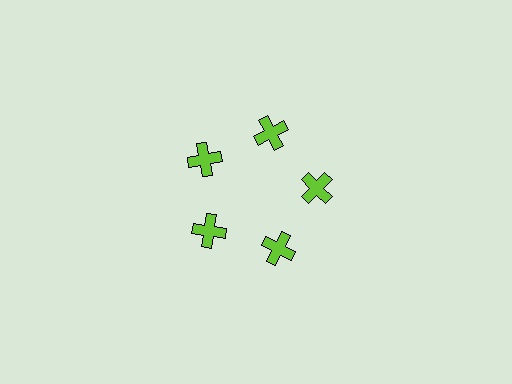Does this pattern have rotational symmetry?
Yes, this pattern has 5-fold rotational symmetry. It looks the same after rotating 72 degrees around the center.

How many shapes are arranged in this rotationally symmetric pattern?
There are 5 shapes, arranged in 5 groups of 1.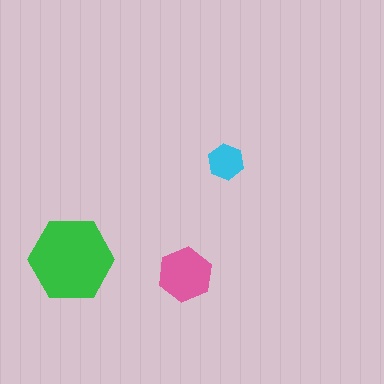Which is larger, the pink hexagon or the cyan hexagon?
The pink one.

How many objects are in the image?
There are 3 objects in the image.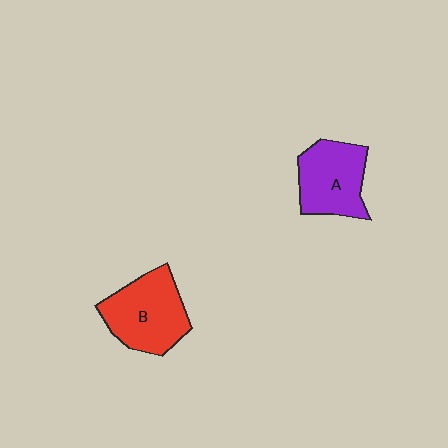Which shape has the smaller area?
Shape A (purple).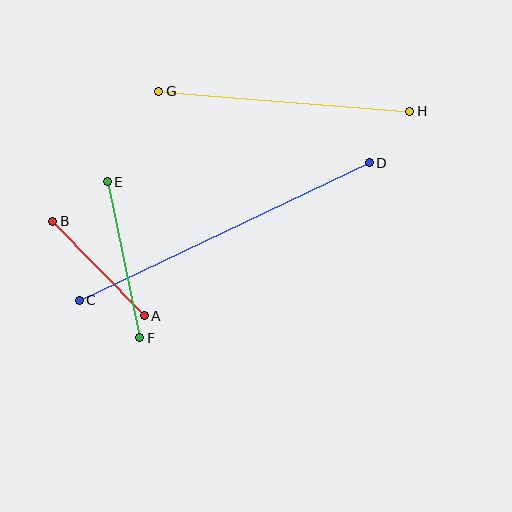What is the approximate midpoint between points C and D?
The midpoint is at approximately (224, 232) pixels.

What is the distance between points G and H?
The distance is approximately 252 pixels.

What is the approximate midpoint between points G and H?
The midpoint is at approximately (284, 101) pixels.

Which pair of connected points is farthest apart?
Points C and D are farthest apart.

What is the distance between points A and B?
The distance is approximately 132 pixels.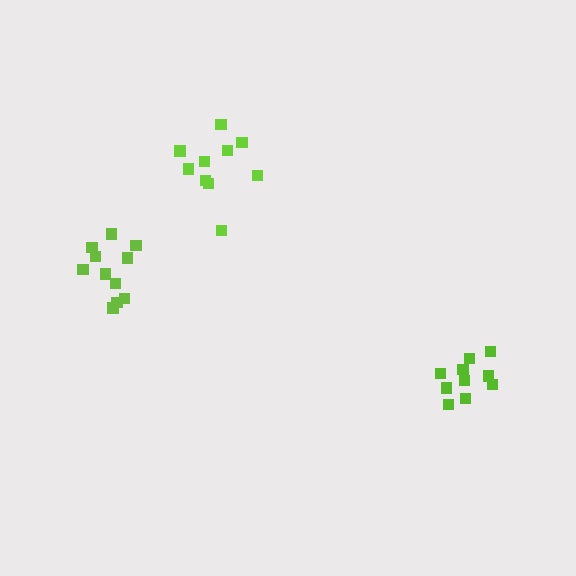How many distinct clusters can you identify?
There are 3 distinct clusters.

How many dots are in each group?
Group 1: 10 dots, Group 2: 11 dots, Group 3: 10 dots (31 total).